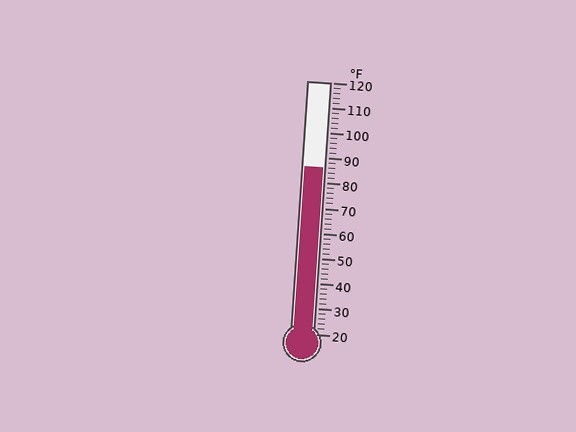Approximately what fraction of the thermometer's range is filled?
The thermometer is filled to approximately 65% of its range.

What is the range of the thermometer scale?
The thermometer scale ranges from 20°F to 120°F.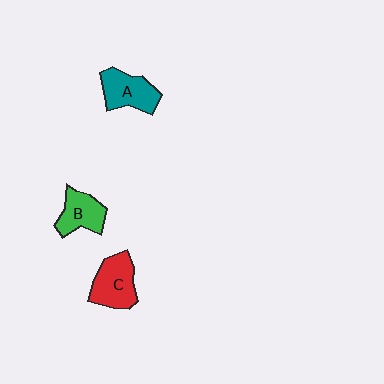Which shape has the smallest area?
Shape B (green).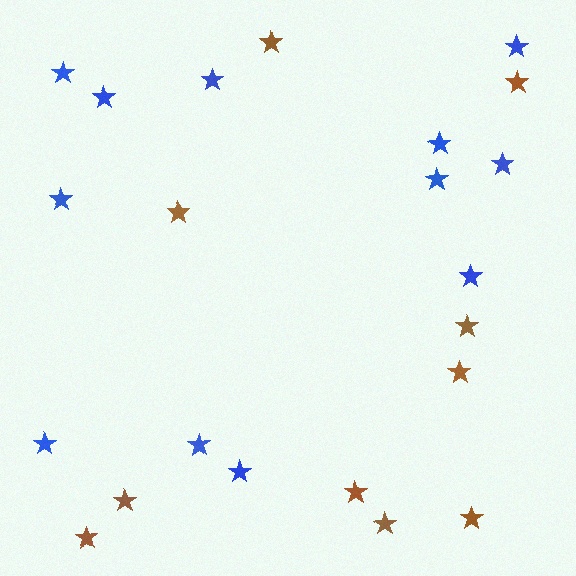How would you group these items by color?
There are 2 groups: one group of brown stars (10) and one group of blue stars (12).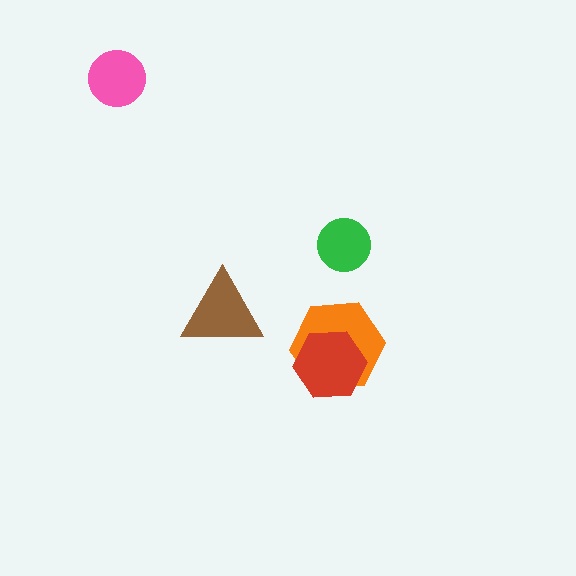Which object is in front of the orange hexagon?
The red hexagon is in front of the orange hexagon.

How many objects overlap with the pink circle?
0 objects overlap with the pink circle.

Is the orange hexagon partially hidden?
Yes, it is partially covered by another shape.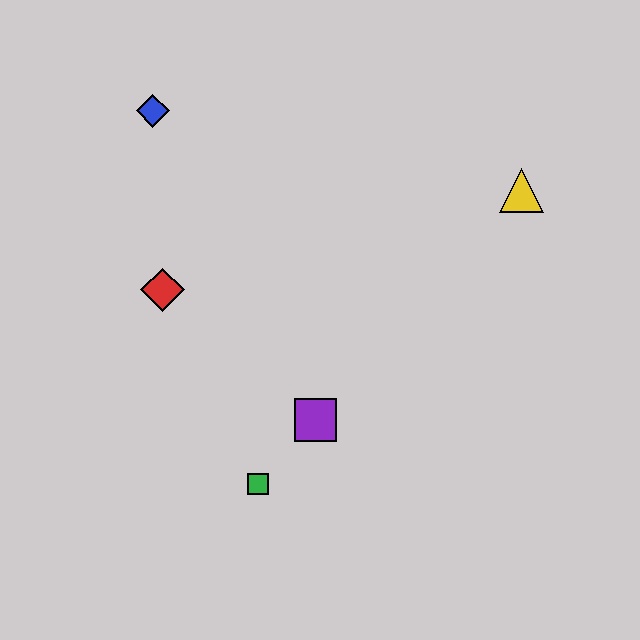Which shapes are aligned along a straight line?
The green square, the yellow triangle, the purple square are aligned along a straight line.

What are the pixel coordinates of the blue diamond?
The blue diamond is at (153, 111).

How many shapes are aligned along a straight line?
3 shapes (the green square, the yellow triangle, the purple square) are aligned along a straight line.